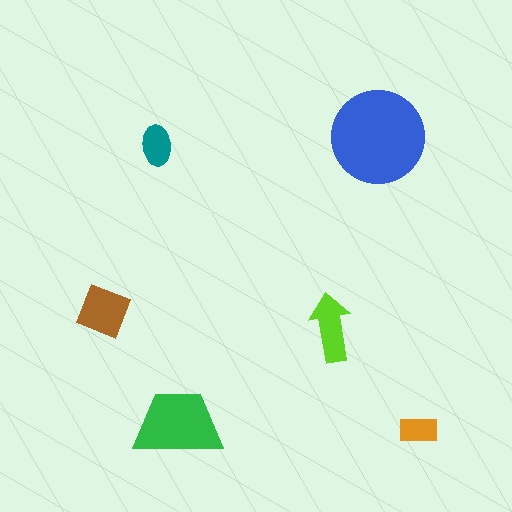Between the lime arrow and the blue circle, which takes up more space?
The blue circle.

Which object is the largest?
The blue circle.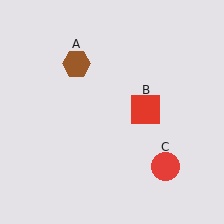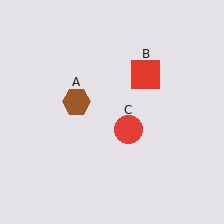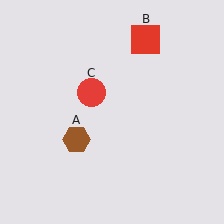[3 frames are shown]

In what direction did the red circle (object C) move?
The red circle (object C) moved up and to the left.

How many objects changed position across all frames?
3 objects changed position: brown hexagon (object A), red square (object B), red circle (object C).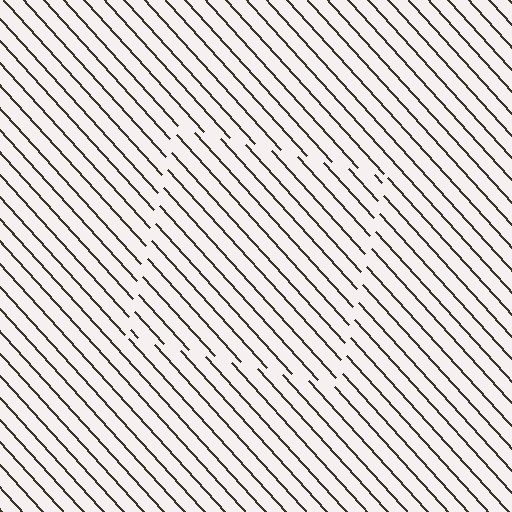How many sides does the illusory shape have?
4 sides — the line-ends trace a square.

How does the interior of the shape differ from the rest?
The interior of the shape contains the same grating, shifted by half a period — the contour is defined by the phase discontinuity where line-ends from the inner and outer gratings abut.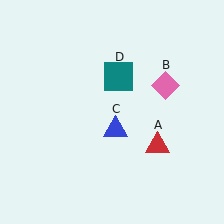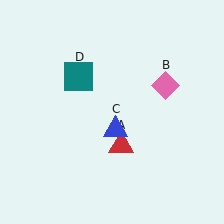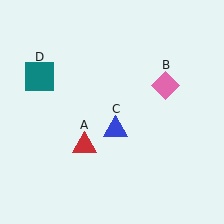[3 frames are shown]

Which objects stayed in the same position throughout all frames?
Pink diamond (object B) and blue triangle (object C) remained stationary.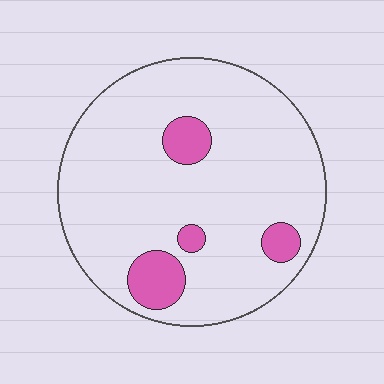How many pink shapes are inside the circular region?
4.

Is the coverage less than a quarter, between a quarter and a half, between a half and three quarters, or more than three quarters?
Less than a quarter.